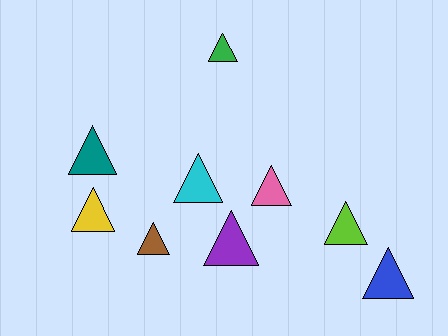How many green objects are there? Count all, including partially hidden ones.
There is 1 green object.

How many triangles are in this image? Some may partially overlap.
There are 9 triangles.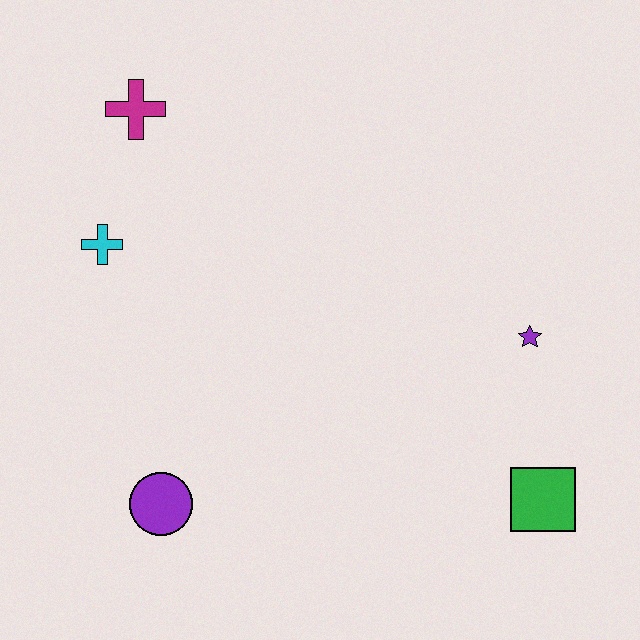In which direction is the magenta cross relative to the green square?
The magenta cross is to the left of the green square.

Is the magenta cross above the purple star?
Yes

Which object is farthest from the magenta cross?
The green square is farthest from the magenta cross.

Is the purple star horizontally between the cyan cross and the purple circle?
No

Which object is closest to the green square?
The purple star is closest to the green square.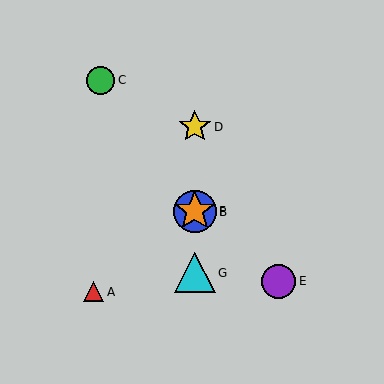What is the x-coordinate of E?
Object E is at x≈279.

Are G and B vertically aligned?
Yes, both are at x≈195.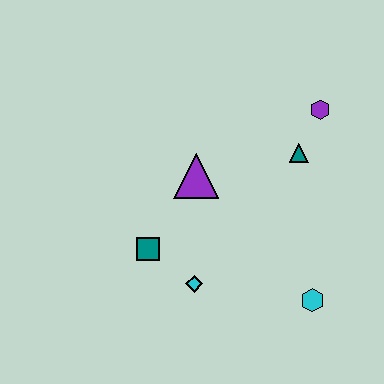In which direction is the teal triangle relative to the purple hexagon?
The teal triangle is below the purple hexagon.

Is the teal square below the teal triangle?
Yes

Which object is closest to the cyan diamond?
The teal square is closest to the cyan diamond.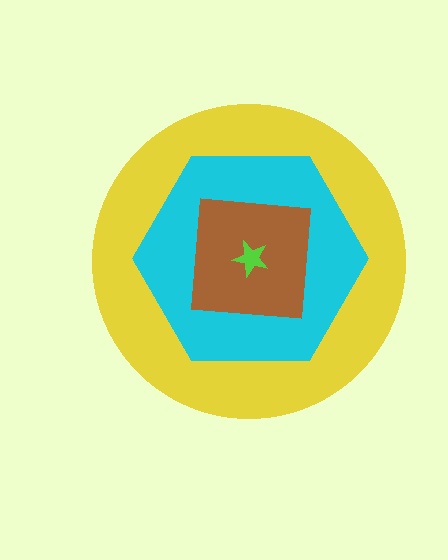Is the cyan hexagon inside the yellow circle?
Yes.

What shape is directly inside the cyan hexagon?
The brown square.